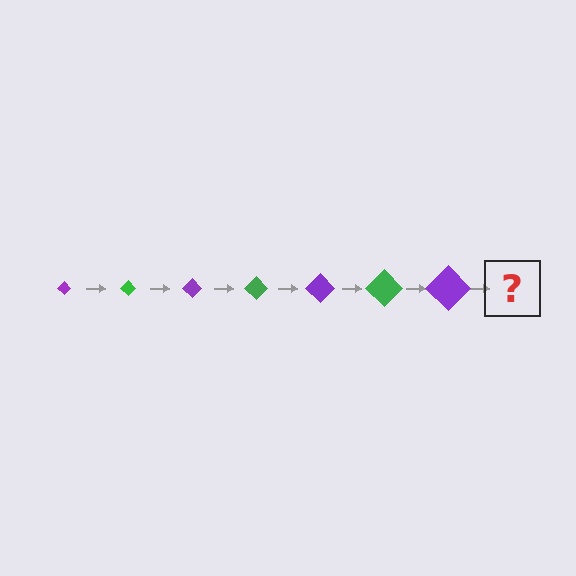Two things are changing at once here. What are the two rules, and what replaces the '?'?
The two rules are that the diamond grows larger each step and the color cycles through purple and green. The '?' should be a green diamond, larger than the previous one.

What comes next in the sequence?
The next element should be a green diamond, larger than the previous one.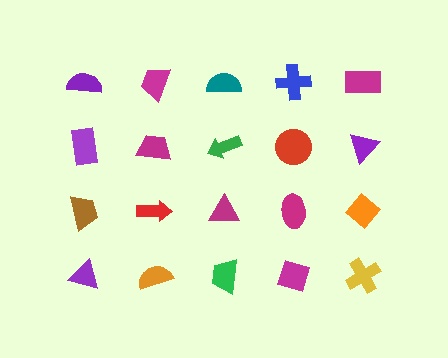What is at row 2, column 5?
A purple triangle.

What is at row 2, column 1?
A purple rectangle.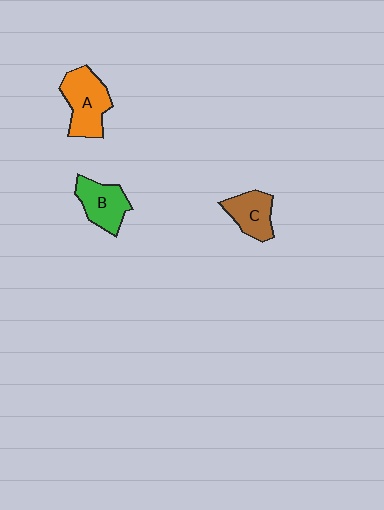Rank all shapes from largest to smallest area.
From largest to smallest: A (orange), B (green), C (brown).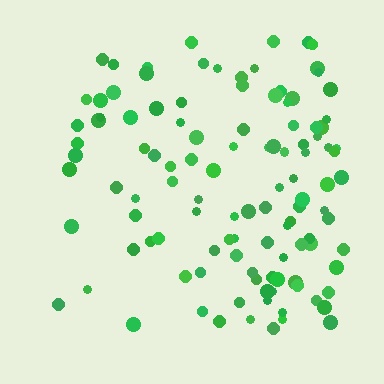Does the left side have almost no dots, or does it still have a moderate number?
Still a moderate number, just noticeably fewer than the right.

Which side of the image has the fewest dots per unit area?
The left.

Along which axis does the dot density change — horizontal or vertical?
Horizontal.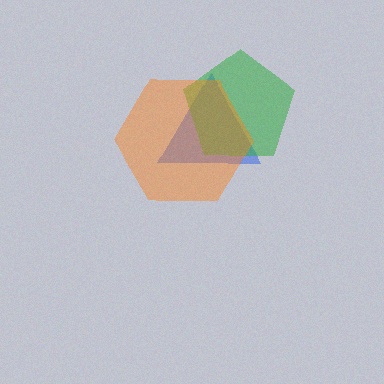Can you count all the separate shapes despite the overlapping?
Yes, there are 3 separate shapes.